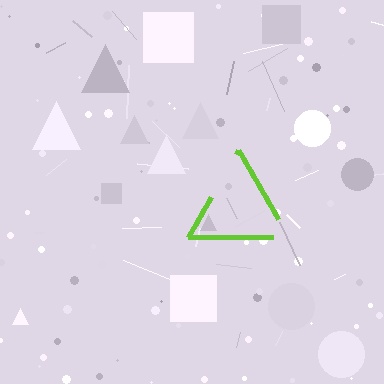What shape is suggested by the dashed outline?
The dashed outline suggests a triangle.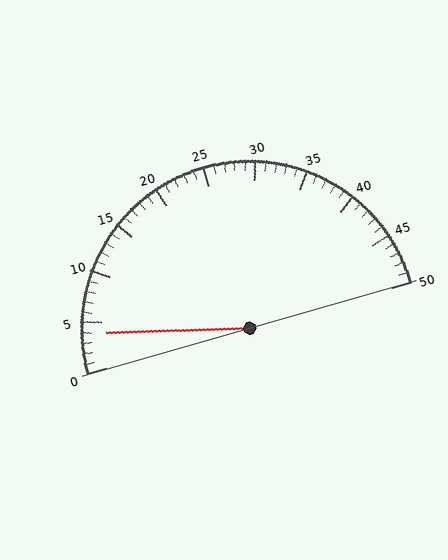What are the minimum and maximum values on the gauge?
The gauge ranges from 0 to 50.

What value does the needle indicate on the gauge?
The needle indicates approximately 4.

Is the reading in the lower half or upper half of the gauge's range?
The reading is in the lower half of the range (0 to 50).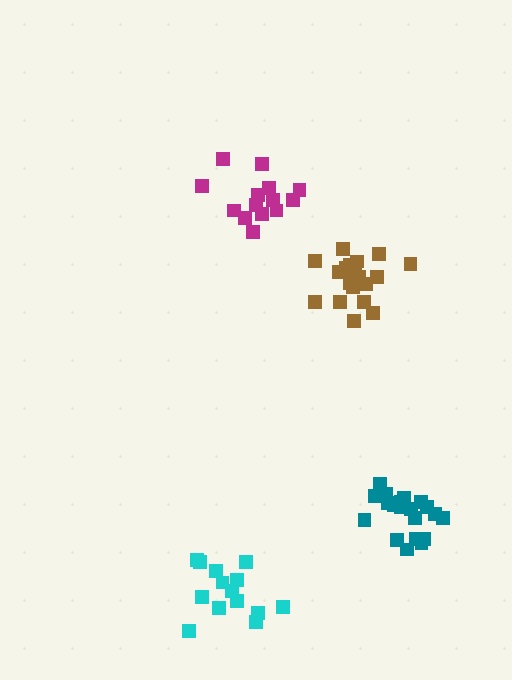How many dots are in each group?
Group 1: 14 dots, Group 2: 20 dots, Group 3: 20 dots, Group 4: 14 dots (68 total).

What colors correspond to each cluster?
The clusters are colored: magenta, teal, brown, cyan.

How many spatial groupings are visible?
There are 4 spatial groupings.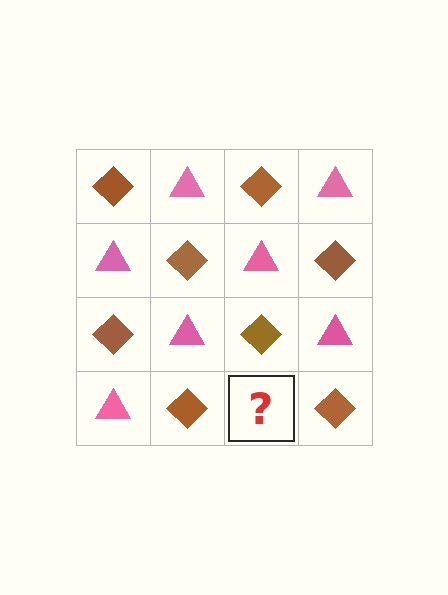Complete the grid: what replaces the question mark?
The question mark should be replaced with a pink triangle.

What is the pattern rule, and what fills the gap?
The rule is that it alternates brown diamond and pink triangle in a checkerboard pattern. The gap should be filled with a pink triangle.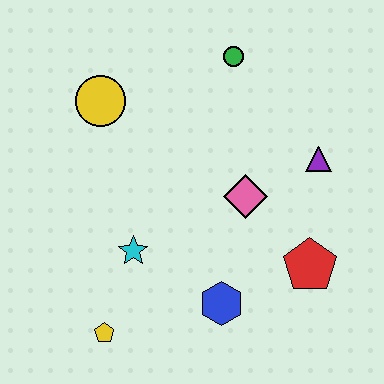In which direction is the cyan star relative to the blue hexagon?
The cyan star is to the left of the blue hexagon.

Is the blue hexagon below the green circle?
Yes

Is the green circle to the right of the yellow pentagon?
Yes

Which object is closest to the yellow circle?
The green circle is closest to the yellow circle.